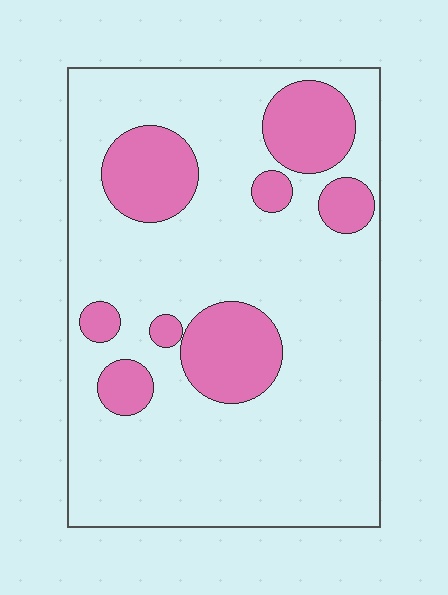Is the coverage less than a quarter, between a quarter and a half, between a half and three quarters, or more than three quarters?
Less than a quarter.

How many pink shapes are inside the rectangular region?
8.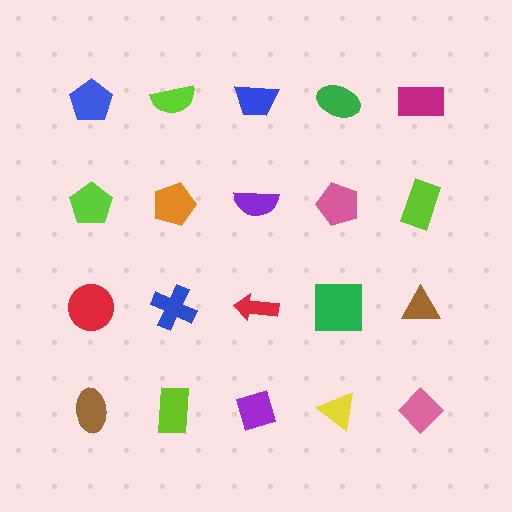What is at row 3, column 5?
A brown triangle.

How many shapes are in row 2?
5 shapes.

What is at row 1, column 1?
A blue pentagon.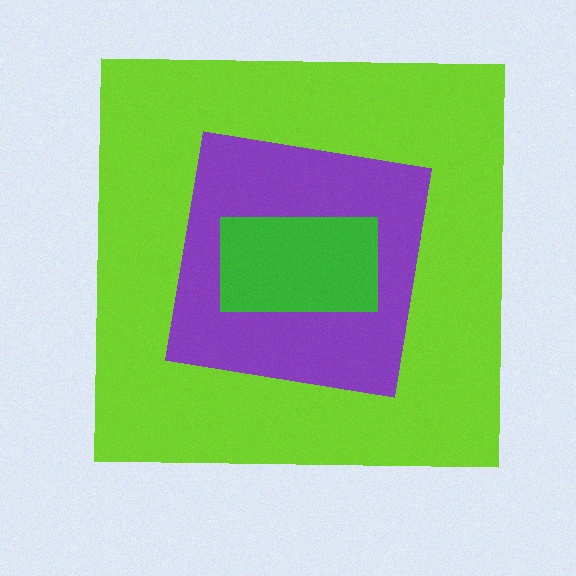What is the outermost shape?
The lime square.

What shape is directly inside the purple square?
The green rectangle.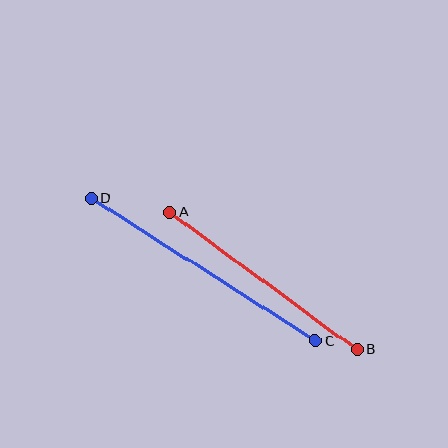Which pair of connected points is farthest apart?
Points C and D are farthest apart.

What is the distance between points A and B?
The distance is approximately 233 pixels.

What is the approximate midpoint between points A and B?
The midpoint is at approximately (263, 281) pixels.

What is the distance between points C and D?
The distance is approximately 266 pixels.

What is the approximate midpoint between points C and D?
The midpoint is at approximately (203, 269) pixels.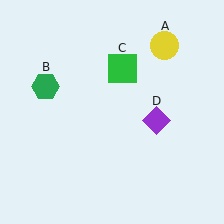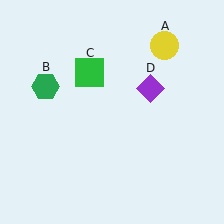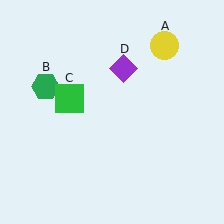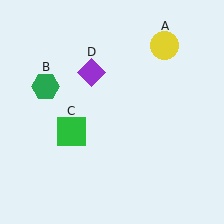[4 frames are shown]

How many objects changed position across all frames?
2 objects changed position: green square (object C), purple diamond (object D).